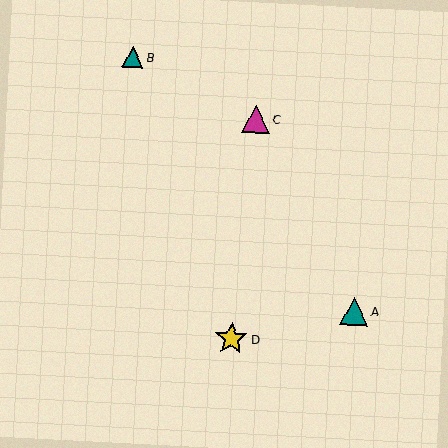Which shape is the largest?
The yellow star (labeled D) is the largest.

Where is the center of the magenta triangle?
The center of the magenta triangle is at (256, 119).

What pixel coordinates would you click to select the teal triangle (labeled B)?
Click at (133, 58) to select the teal triangle B.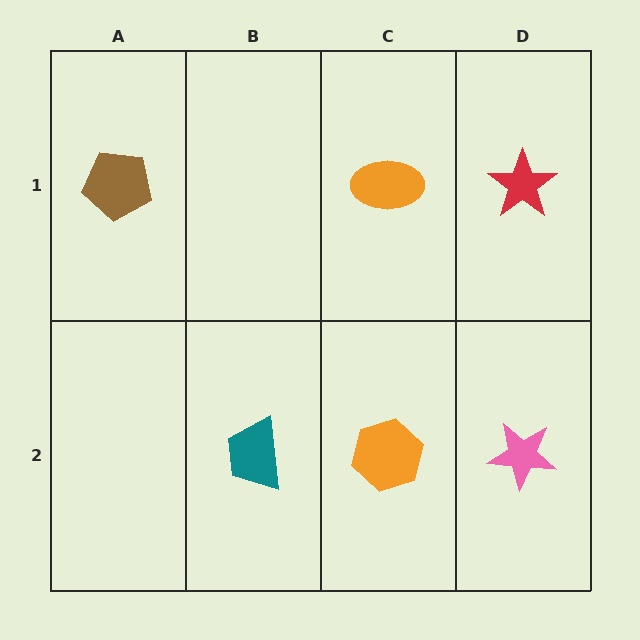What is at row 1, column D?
A red star.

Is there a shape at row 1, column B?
No, that cell is empty.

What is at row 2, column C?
An orange hexagon.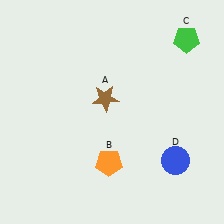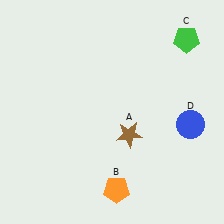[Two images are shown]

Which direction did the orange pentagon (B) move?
The orange pentagon (B) moved down.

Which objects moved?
The objects that moved are: the brown star (A), the orange pentagon (B), the blue circle (D).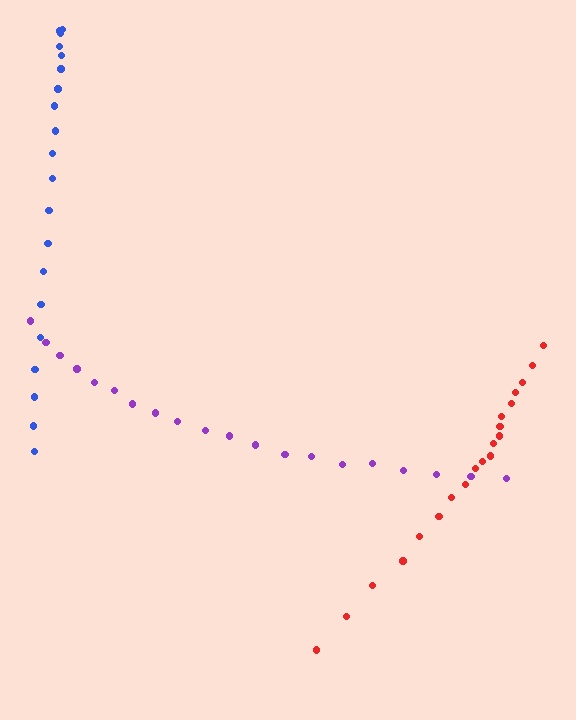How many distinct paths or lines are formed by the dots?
There are 3 distinct paths.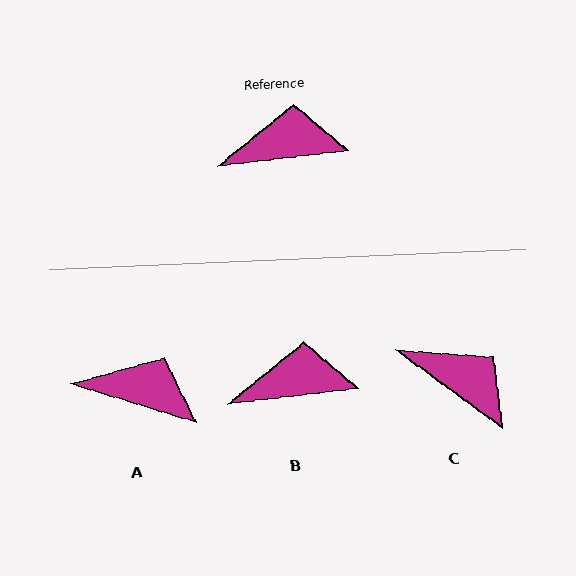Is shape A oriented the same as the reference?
No, it is off by about 24 degrees.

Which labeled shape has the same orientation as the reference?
B.